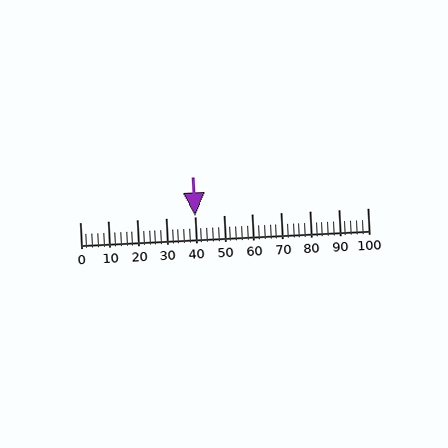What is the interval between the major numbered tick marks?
The major tick marks are spaced 10 units apart.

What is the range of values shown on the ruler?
The ruler shows values from 0 to 100.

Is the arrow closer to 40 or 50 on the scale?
The arrow is closer to 40.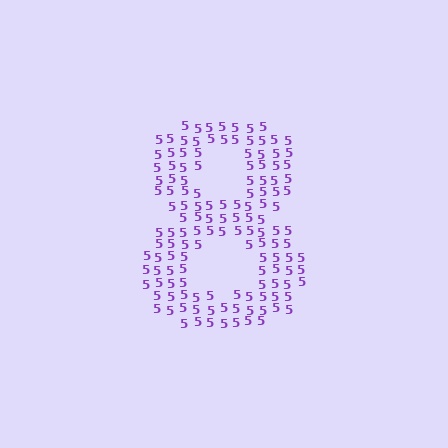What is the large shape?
The large shape is the digit 8.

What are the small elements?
The small elements are digit 5's.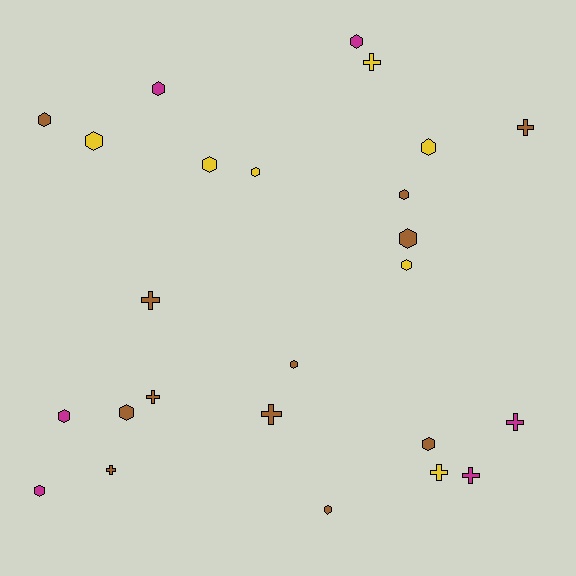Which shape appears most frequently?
Hexagon, with 16 objects.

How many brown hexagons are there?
There are 7 brown hexagons.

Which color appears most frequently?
Brown, with 12 objects.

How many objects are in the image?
There are 25 objects.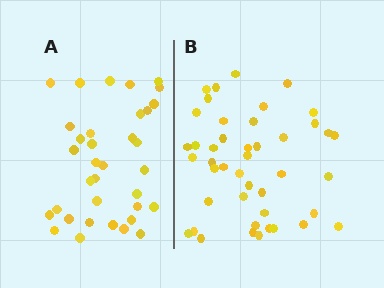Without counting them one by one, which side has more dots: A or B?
Region B (the right region) has more dots.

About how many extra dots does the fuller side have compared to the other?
Region B has roughly 8 or so more dots than region A.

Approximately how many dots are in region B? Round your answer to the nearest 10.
About 40 dots. (The exact count is 44, which rounds to 40.)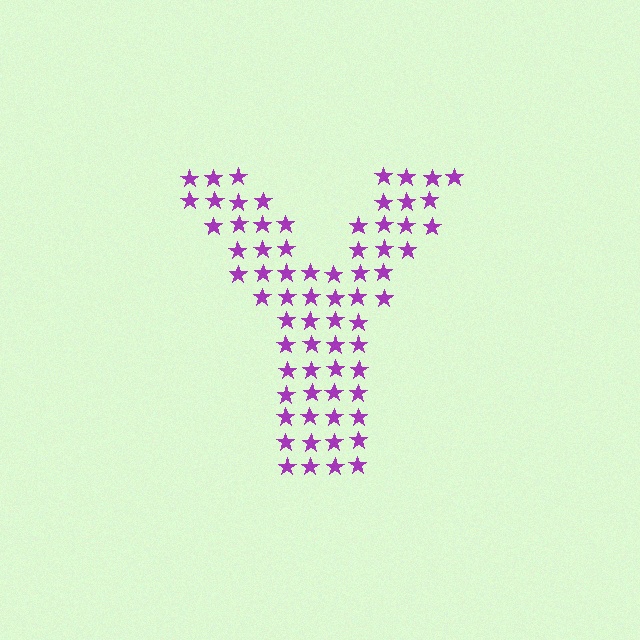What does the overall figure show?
The overall figure shows the letter Y.